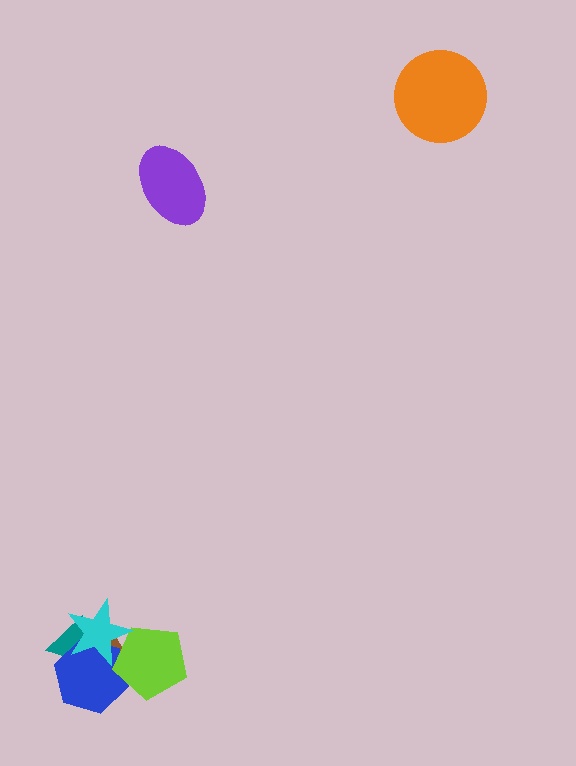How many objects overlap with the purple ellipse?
0 objects overlap with the purple ellipse.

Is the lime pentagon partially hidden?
Yes, it is partially covered by another shape.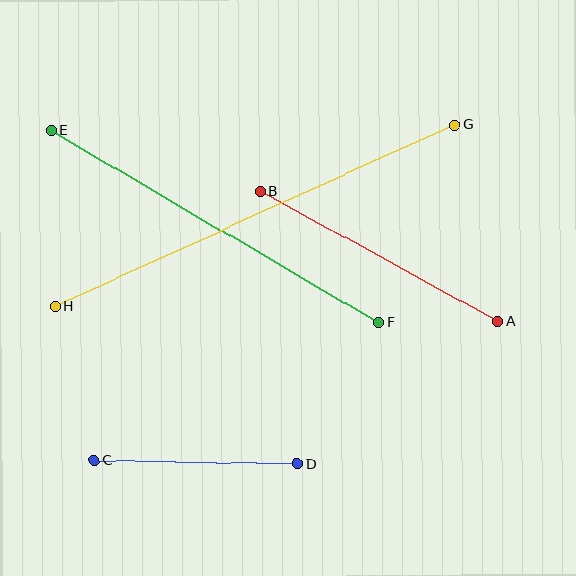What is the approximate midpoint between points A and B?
The midpoint is at approximately (379, 257) pixels.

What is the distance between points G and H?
The distance is approximately 438 pixels.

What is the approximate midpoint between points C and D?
The midpoint is at approximately (196, 462) pixels.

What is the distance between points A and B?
The distance is approximately 271 pixels.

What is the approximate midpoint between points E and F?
The midpoint is at approximately (215, 226) pixels.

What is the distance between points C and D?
The distance is approximately 203 pixels.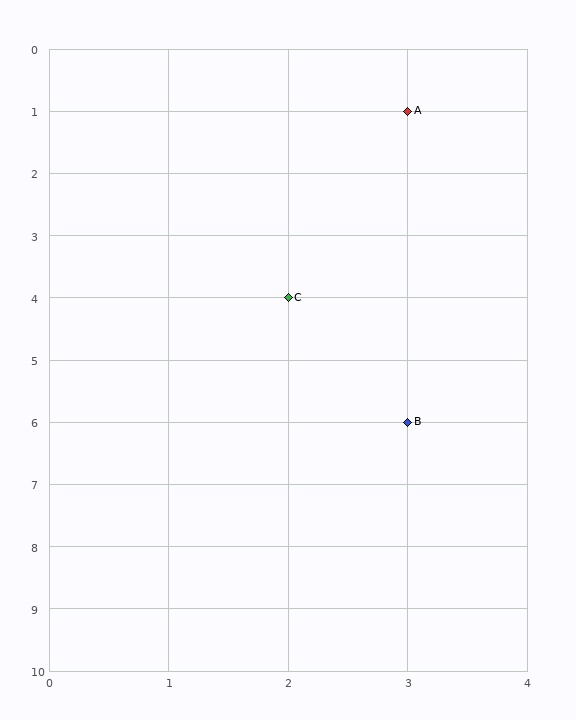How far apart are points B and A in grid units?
Points B and A are 5 rows apart.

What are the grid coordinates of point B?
Point B is at grid coordinates (3, 6).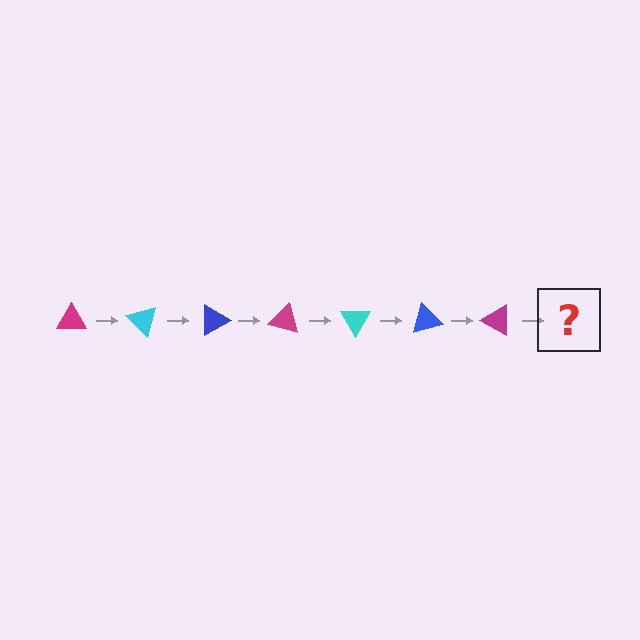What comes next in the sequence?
The next element should be a cyan triangle, rotated 315 degrees from the start.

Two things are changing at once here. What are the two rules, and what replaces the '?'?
The two rules are that it rotates 45 degrees each step and the color cycles through magenta, cyan, and blue. The '?' should be a cyan triangle, rotated 315 degrees from the start.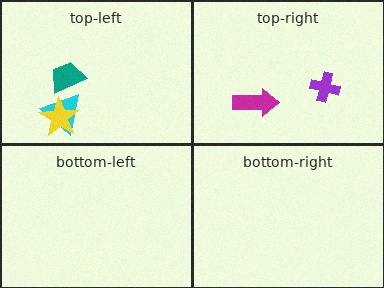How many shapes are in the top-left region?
3.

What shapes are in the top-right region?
The purple cross, the magenta arrow.